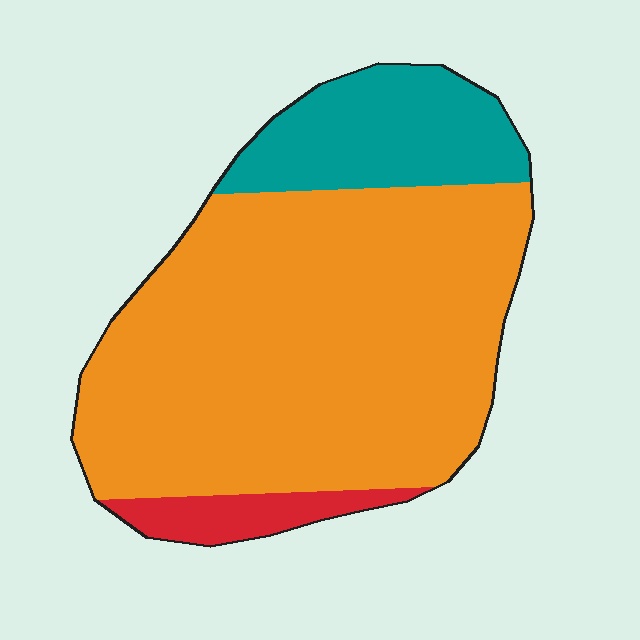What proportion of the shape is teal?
Teal covers around 20% of the shape.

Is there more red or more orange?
Orange.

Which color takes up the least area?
Red, at roughly 5%.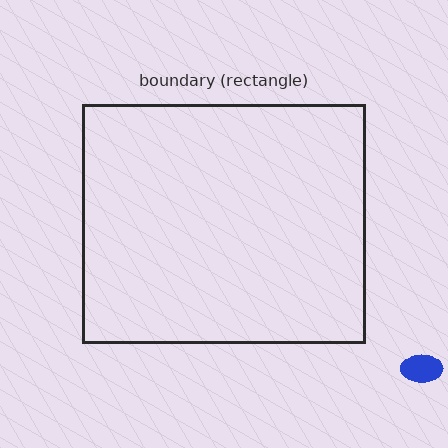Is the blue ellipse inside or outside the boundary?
Outside.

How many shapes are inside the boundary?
0 inside, 1 outside.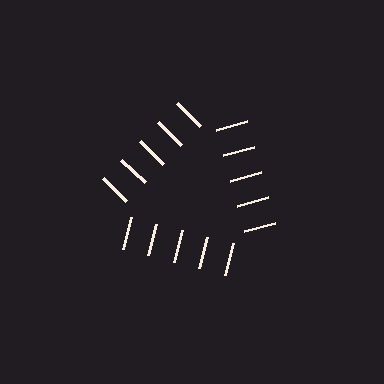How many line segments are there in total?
15 — 5 along each of the 3 edges.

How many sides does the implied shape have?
3 sides — the line-ends trace a triangle.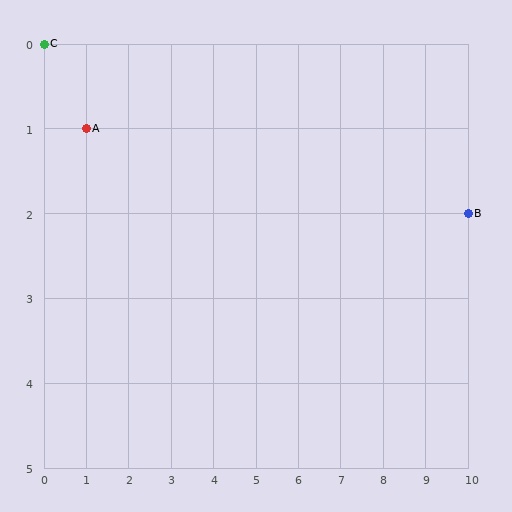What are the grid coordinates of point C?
Point C is at grid coordinates (0, 0).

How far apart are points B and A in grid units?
Points B and A are 9 columns and 1 row apart (about 9.1 grid units diagonally).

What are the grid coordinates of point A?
Point A is at grid coordinates (1, 1).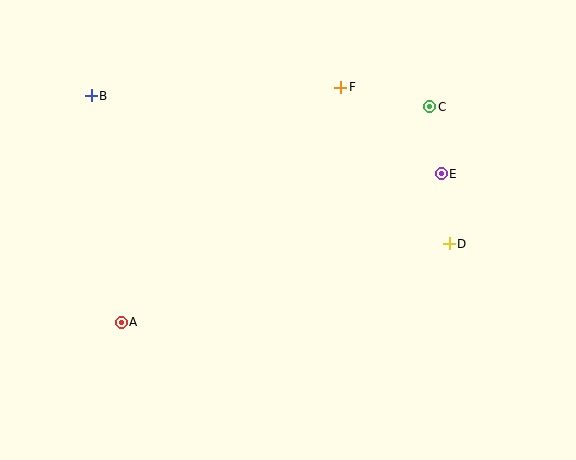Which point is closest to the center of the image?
Point F at (341, 87) is closest to the center.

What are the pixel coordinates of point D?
Point D is at (449, 244).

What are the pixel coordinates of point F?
Point F is at (341, 87).